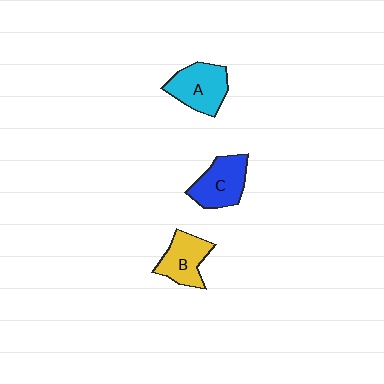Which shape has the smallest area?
Shape B (yellow).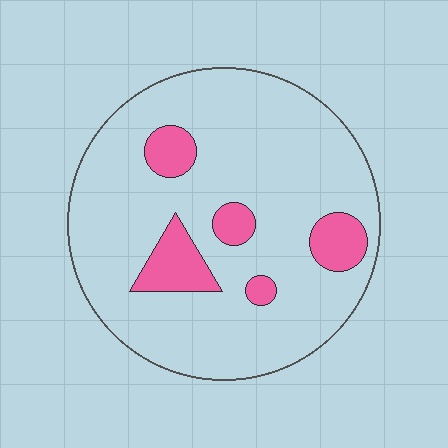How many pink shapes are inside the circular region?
5.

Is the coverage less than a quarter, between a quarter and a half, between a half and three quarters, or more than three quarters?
Less than a quarter.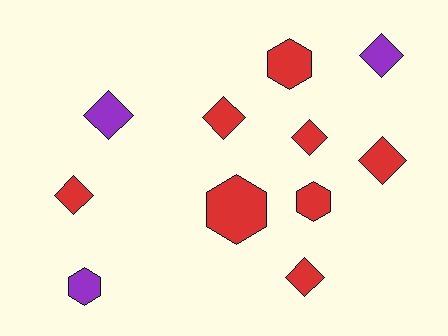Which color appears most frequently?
Red, with 8 objects.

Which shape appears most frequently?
Diamond, with 7 objects.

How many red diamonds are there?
There are 5 red diamonds.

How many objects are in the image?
There are 11 objects.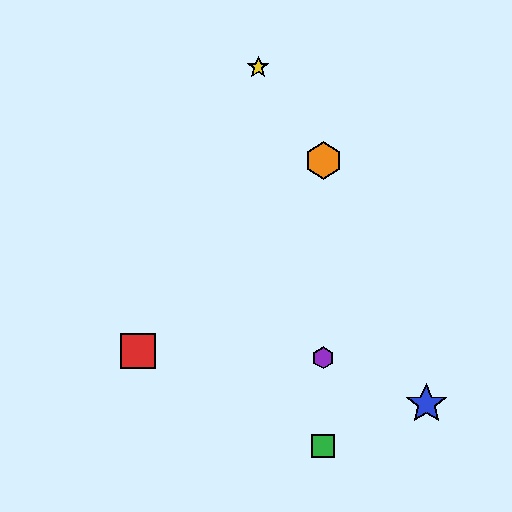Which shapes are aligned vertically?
The green square, the purple hexagon, the orange hexagon are aligned vertically.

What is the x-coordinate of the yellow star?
The yellow star is at x≈258.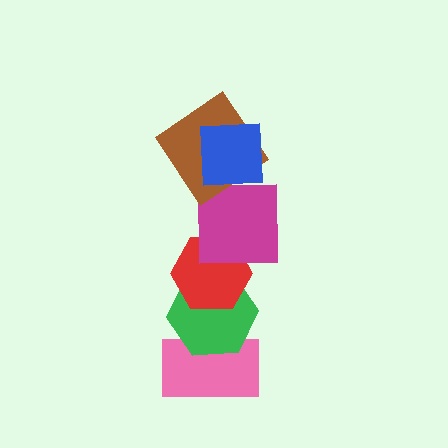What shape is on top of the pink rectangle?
The green hexagon is on top of the pink rectangle.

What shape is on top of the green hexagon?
The red hexagon is on top of the green hexagon.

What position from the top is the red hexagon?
The red hexagon is 4th from the top.